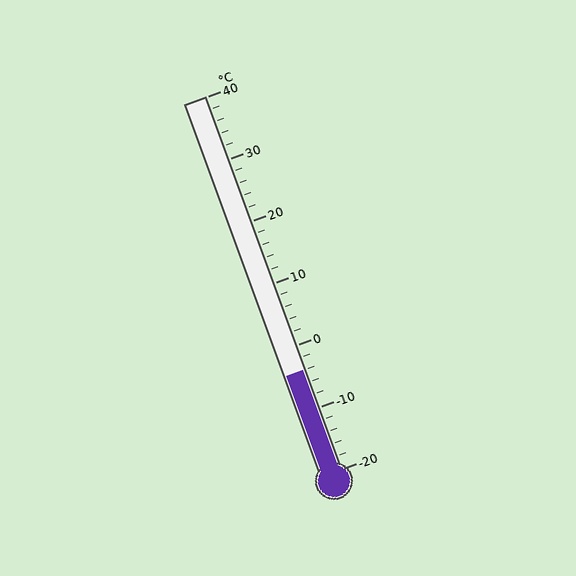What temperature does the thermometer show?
The thermometer shows approximately -4°C.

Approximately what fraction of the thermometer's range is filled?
The thermometer is filled to approximately 25% of its range.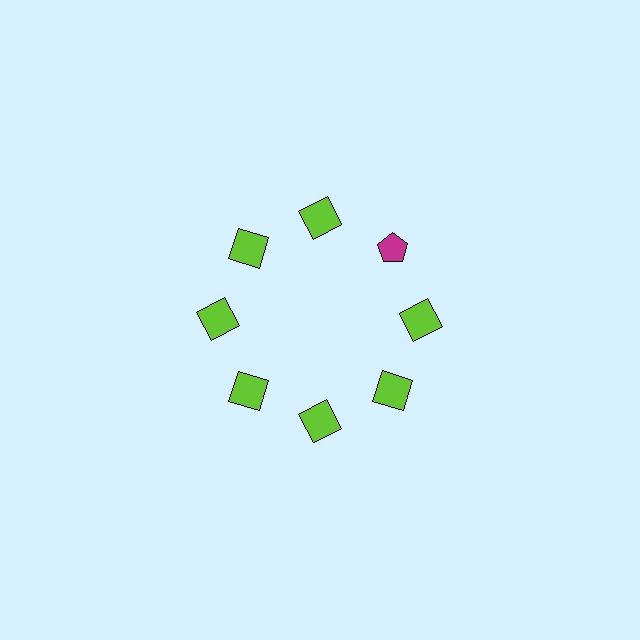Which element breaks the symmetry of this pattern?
The magenta pentagon at roughly the 2 o'clock position breaks the symmetry. All other shapes are lime squares.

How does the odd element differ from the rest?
It differs in both color (magenta instead of lime) and shape (pentagon instead of square).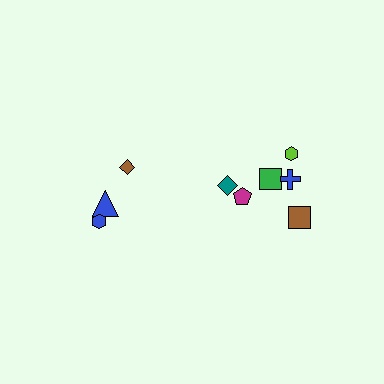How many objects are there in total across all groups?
There are 9 objects.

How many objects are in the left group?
There are 3 objects.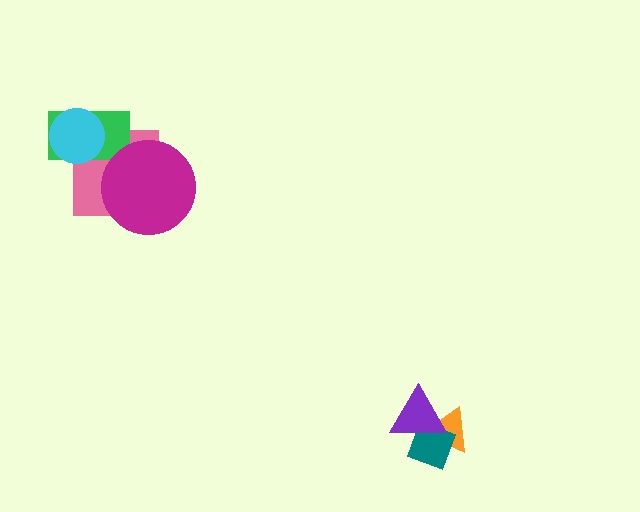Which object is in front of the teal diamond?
The purple triangle is in front of the teal diamond.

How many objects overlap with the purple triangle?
2 objects overlap with the purple triangle.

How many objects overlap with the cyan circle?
2 objects overlap with the cyan circle.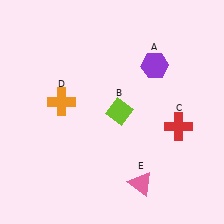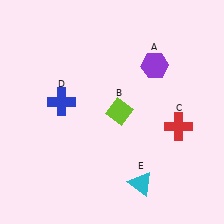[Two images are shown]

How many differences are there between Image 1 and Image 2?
There are 2 differences between the two images.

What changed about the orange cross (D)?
In Image 1, D is orange. In Image 2, it changed to blue.